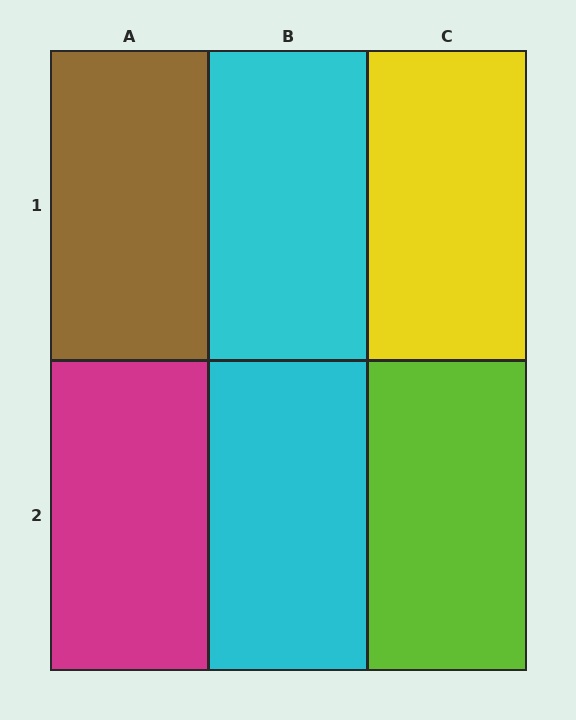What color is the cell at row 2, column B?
Cyan.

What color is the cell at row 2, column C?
Lime.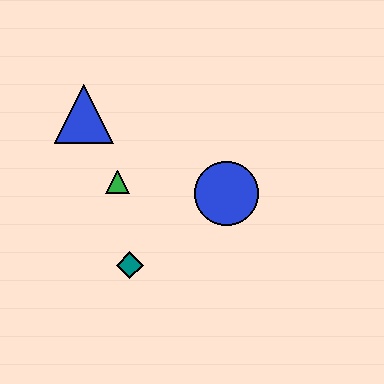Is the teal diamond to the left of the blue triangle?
No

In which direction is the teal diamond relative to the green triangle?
The teal diamond is below the green triangle.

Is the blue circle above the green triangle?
No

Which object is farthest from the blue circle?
The blue triangle is farthest from the blue circle.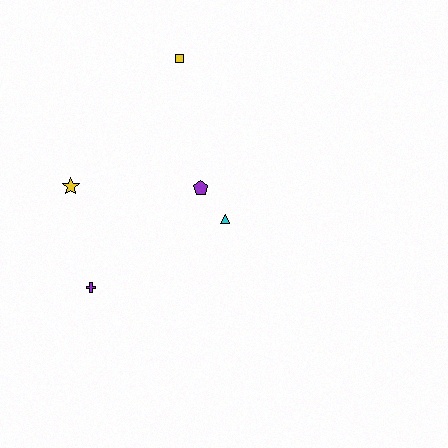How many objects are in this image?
There are 5 objects.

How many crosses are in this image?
There is 1 cross.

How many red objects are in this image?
There are no red objects.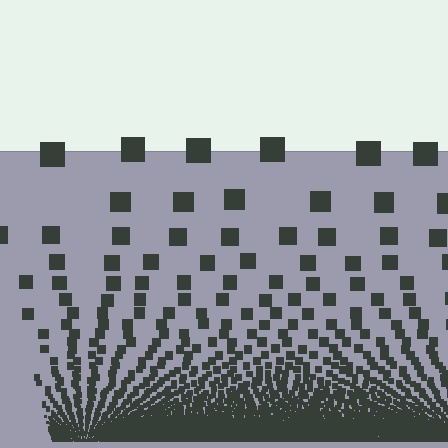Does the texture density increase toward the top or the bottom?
Density increases toward the bottom.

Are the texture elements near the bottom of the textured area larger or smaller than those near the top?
Smaller. The gradient is inverted — elements near the bottom are smaller and denser.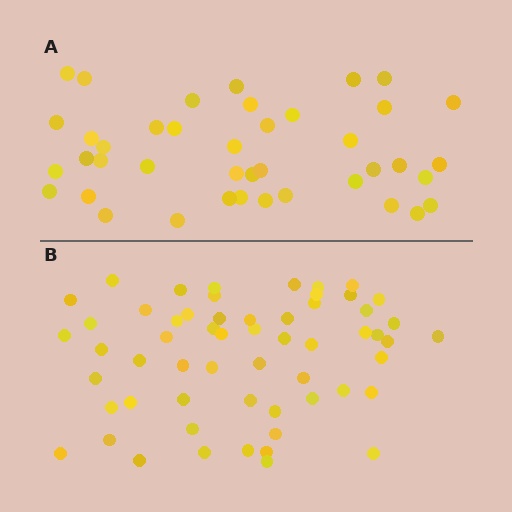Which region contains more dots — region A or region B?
Region B (the bottom region) has more dots.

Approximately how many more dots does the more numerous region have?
Region B has approximately 15 more dots than region A.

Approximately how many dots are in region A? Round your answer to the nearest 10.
About 40 dots. (The exact count is 41, which rounds to 40.)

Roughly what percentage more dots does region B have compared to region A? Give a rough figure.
About 40% more.